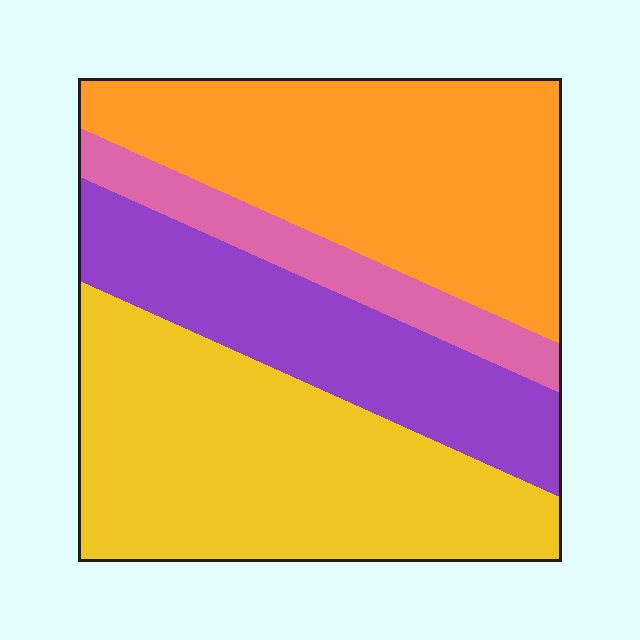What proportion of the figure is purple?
Purple covers roughly 20% of the figure.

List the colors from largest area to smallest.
From largest to smallest: yellow, orange, purple, pink.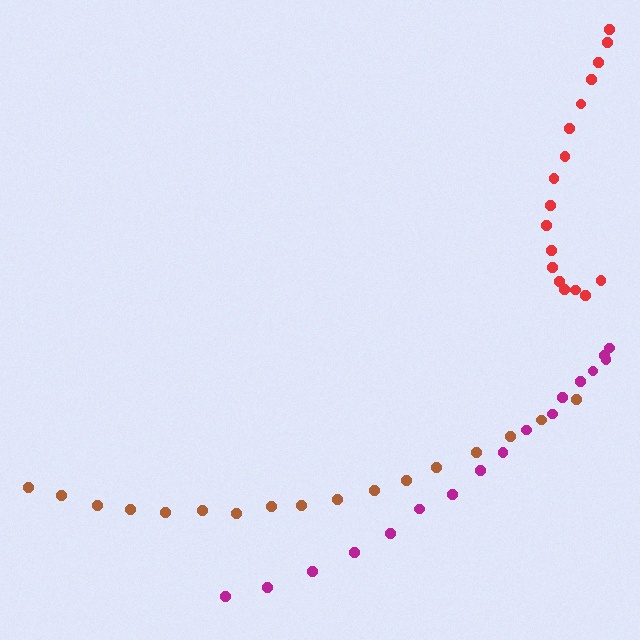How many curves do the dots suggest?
There are 3 distinct paths.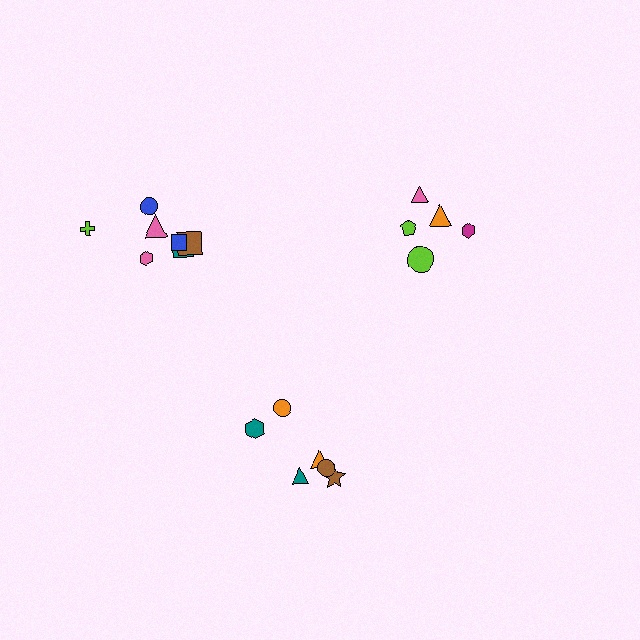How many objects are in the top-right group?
There are 5 objects.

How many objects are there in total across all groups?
There are 18 objects.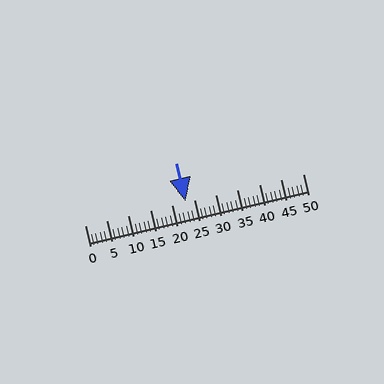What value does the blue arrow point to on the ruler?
The blue arrow points to approximately 23.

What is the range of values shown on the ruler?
The ruler shows values from 0 to 50.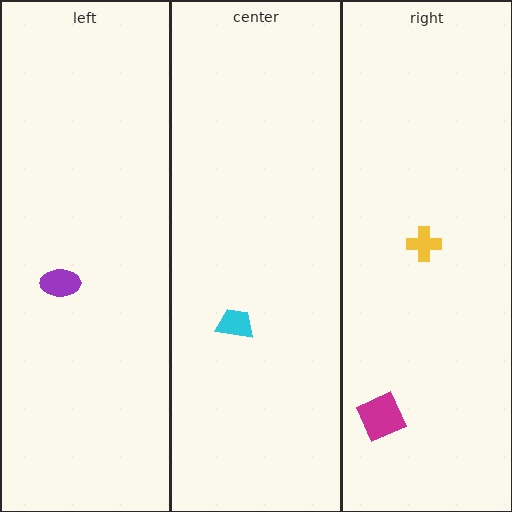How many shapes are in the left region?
1.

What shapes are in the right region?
The magenta diamond, the yellow cross.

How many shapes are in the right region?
2.